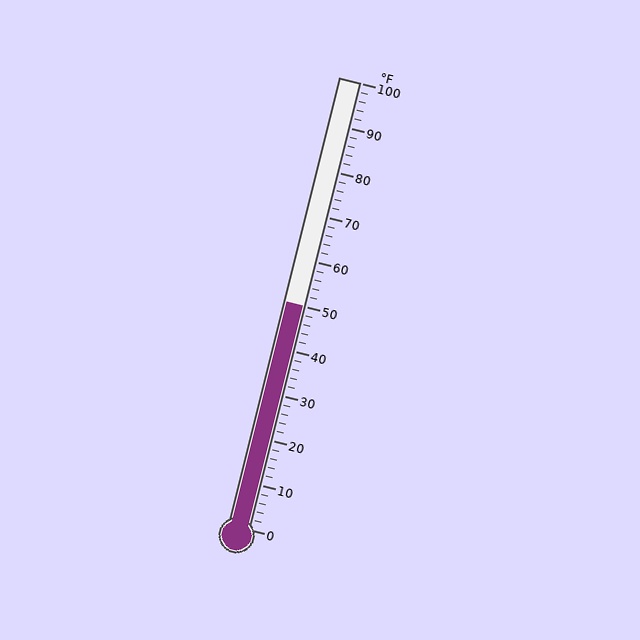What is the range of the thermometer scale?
The thermometer scale ranges from 0°F to 100°F.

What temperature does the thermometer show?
The thermometer shows approximately 50°F.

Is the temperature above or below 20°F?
The temperature is above 20°F.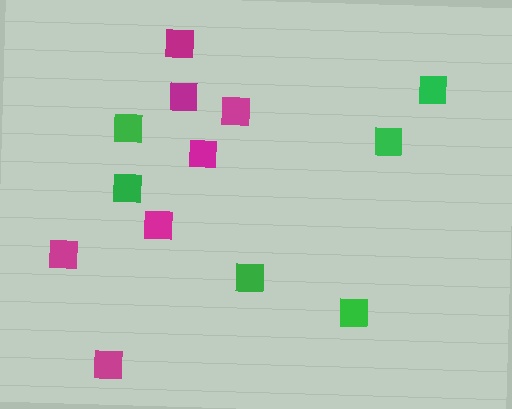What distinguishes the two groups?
There are 2 groups: one group of magenta squares (7) and one group of green squares (6).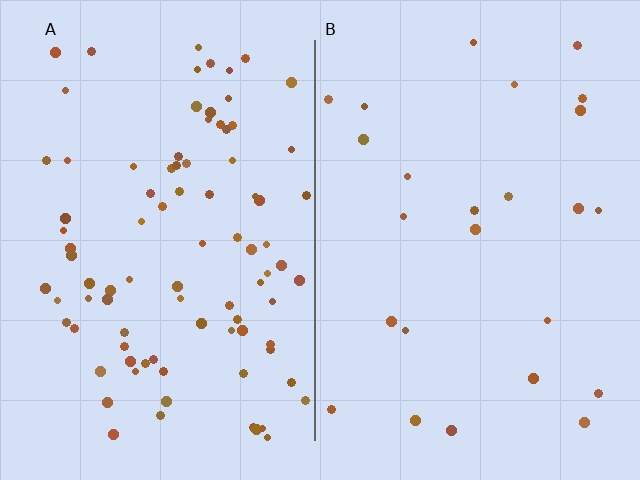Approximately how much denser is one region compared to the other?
Approximately 3.6× — region A over region B.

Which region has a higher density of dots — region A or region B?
A (the left).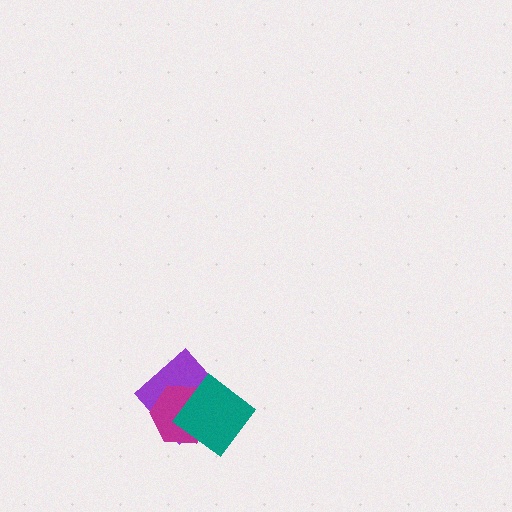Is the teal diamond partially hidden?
No, no other shape covers it.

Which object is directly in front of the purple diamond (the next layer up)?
The magenta hexagon is directly in front of the purple diamond.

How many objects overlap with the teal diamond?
2 objects overlap with the teal diamond.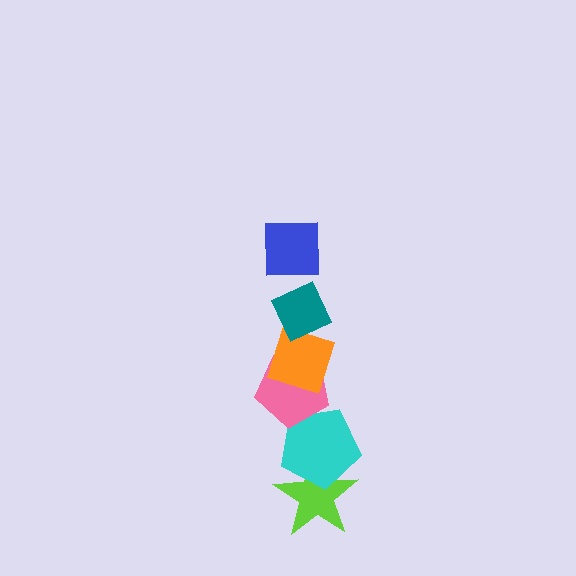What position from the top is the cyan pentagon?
The cyan pentagon is 5th from the top.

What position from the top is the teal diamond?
The teal diamond is 2nd from the top.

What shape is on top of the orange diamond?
The teal diamond is on top of the orange diamond.